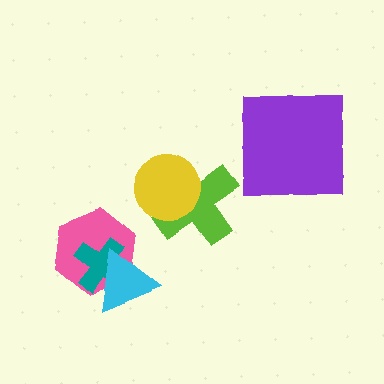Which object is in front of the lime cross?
The yellow circle is in front of the lime cross.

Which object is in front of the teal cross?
The cyan triangle is in front of the teal cross.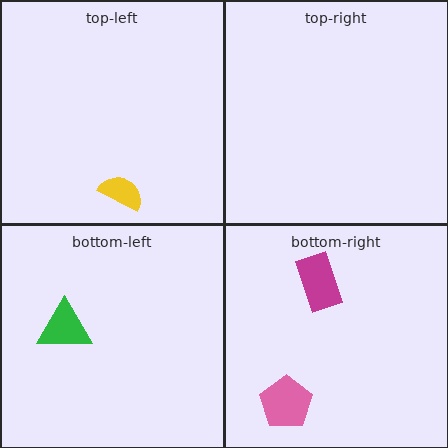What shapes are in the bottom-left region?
The green triangle.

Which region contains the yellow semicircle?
The top-left region.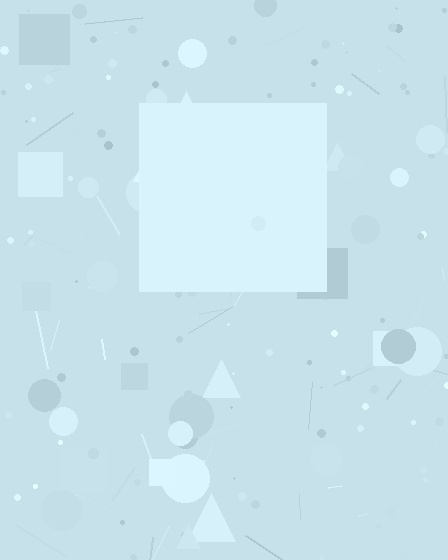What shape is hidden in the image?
A square is hidden in the image.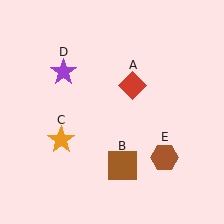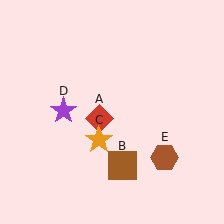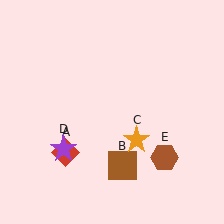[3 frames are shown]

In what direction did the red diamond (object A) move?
The red diamond (object A) moved down and to the left.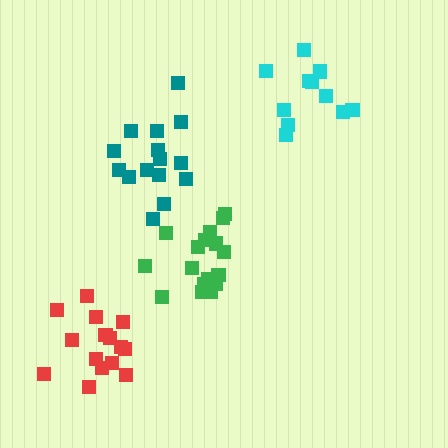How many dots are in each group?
Group 1: 15 dots, Group 2: 17 dots, Group 3: 15 dots, Group 4: 11 dots (58 total).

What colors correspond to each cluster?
The clusters are colored: teal, green, red, cyan.